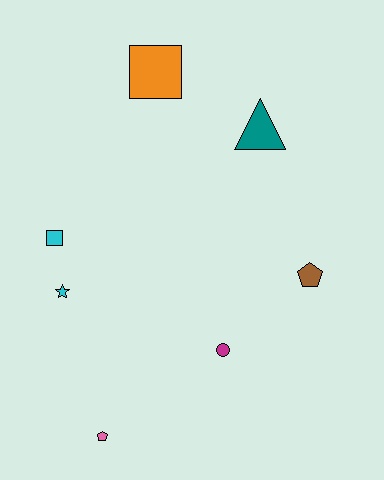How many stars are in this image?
There is 1 star.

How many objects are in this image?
There are 7 objects.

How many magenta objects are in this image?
There is 1 magenta object.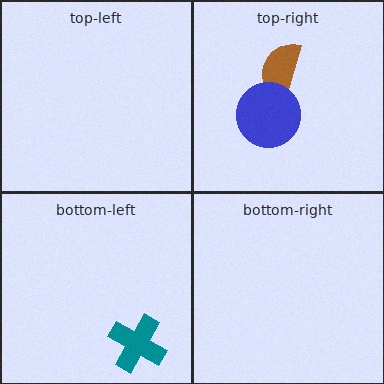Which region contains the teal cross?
The bottom-left region.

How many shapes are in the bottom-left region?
1.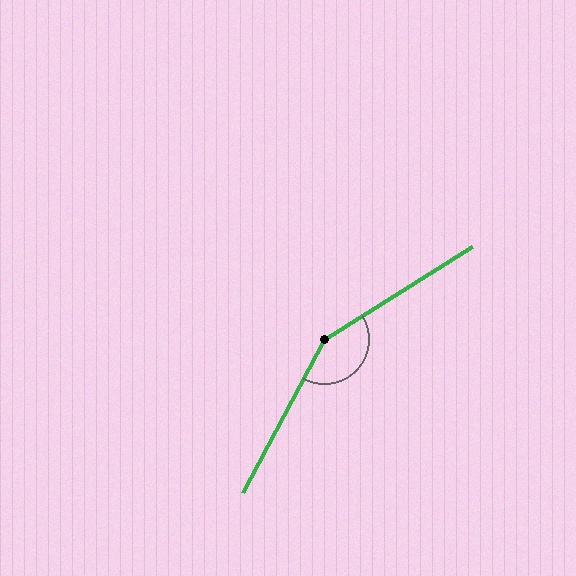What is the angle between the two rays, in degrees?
Approximately 150 degrees.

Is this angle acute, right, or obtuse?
It is obtuse.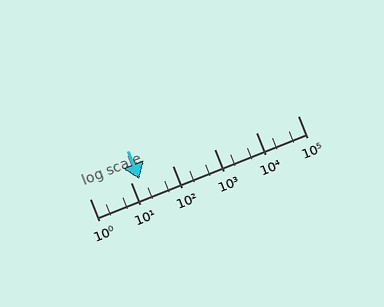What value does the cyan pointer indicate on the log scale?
The pointer indicates approximately 16.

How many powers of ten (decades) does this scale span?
The scale spans 5 decades, from 1 to 100000.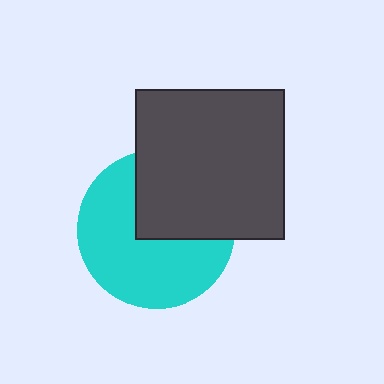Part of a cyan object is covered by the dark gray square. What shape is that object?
It is a circle.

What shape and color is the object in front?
The object in front is a dark gray square.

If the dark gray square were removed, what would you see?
You would see the complete cyan circle.